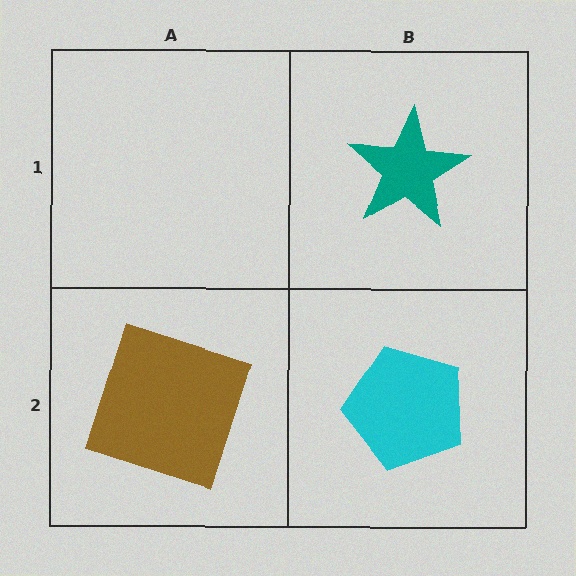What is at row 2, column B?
A cyan pentagon.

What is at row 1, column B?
A teal star.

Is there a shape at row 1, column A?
No, that cell is empty.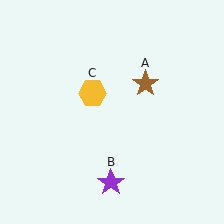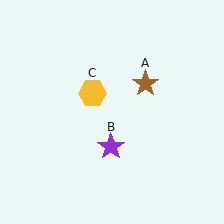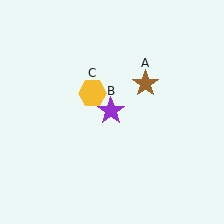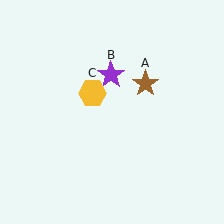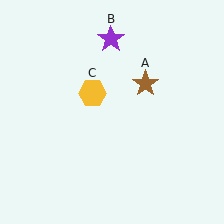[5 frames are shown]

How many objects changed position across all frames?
1 object changed position: purple star (object B).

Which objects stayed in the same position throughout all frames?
Brown star (object A) and yellow hexagon (object C) remained stationary.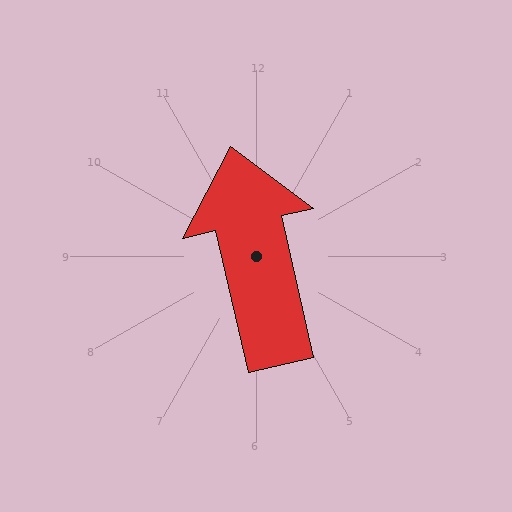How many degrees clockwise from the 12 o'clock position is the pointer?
Approximately 347 degrees.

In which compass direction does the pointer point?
North.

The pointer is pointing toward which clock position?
Roughly 12 o'clock.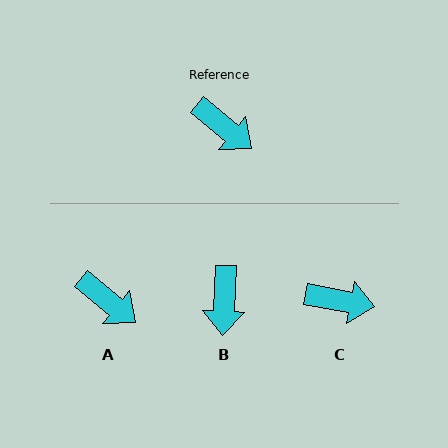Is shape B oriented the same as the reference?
No, it is off by about 53 degrees.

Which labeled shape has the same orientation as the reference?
A.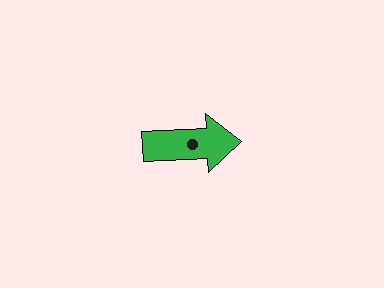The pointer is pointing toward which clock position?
Roughly 3 o'clock.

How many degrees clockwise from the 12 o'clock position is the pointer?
Approximately 87 degrees.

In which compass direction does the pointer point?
East.